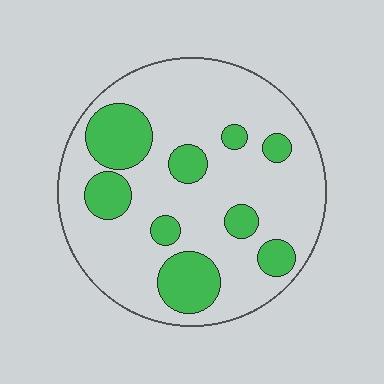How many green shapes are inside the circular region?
9.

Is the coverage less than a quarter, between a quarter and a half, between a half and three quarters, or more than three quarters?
Less than a quarter.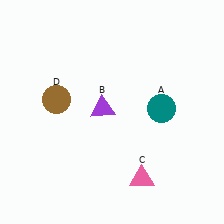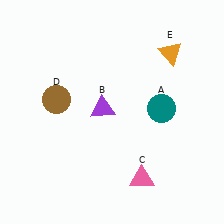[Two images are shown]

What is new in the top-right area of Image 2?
An orange triangle (E) was added in the top-right area of Image 2.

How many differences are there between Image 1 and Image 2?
There is 1 difference between the two images.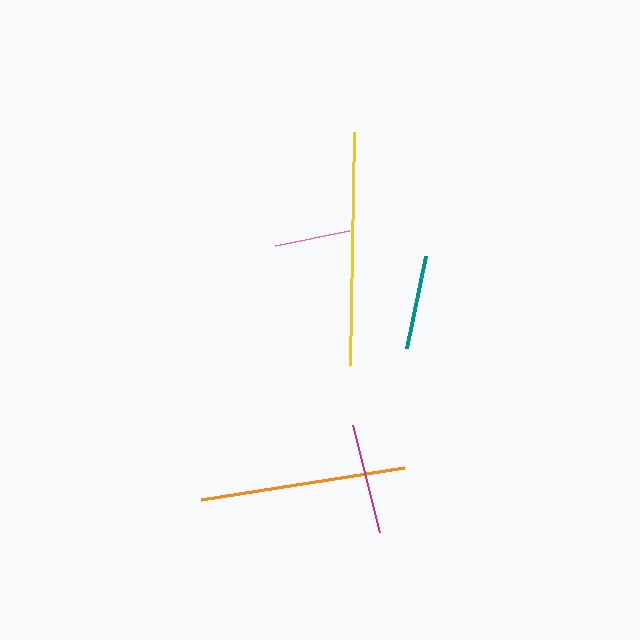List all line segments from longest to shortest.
From longest to shortest: yellow, orange, magenta, teal, pink.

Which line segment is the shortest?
The pink line is the shortest at approximately 76 pixels.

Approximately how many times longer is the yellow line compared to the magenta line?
The yellow line is approximately 2.1 times the length of the magenta line.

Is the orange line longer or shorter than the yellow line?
The yellow line is longer than the orange line.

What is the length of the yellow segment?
The yellow segment is approximately 233 pixels long.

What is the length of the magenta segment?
The magenta segment is approximately 111 pixels long.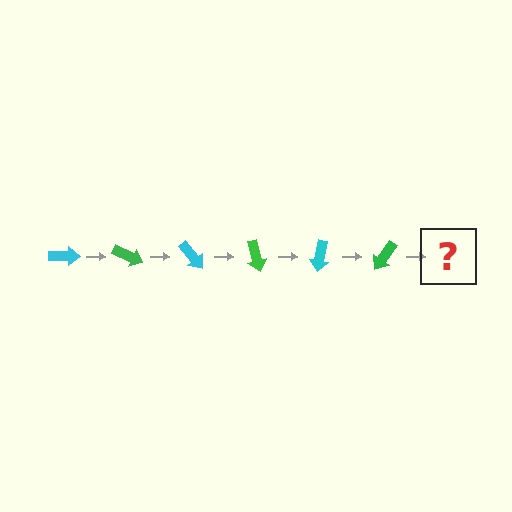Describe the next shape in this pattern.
It should be a cyan arrow, rotated 150 degrees from the start.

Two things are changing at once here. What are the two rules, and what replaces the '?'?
The two rules are that it rotates 25 degrees each step and the color cycles through cyan and green. The '?' should be a cyan arrow, rotated 150 degrees from the start.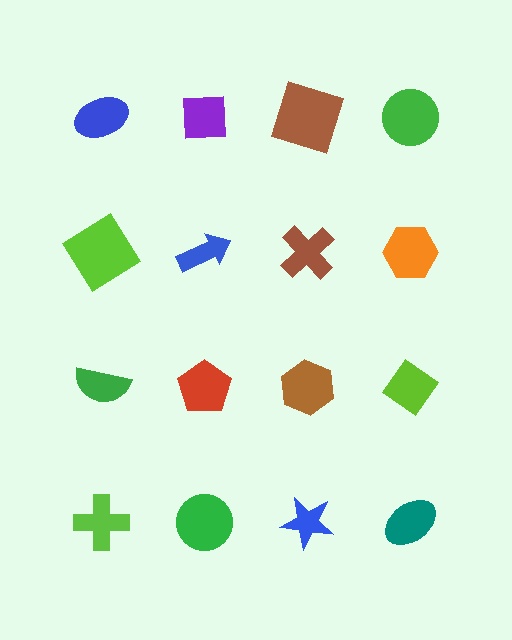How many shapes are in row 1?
4 shapes.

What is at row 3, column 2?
A red pentagon.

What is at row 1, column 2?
A purple square.